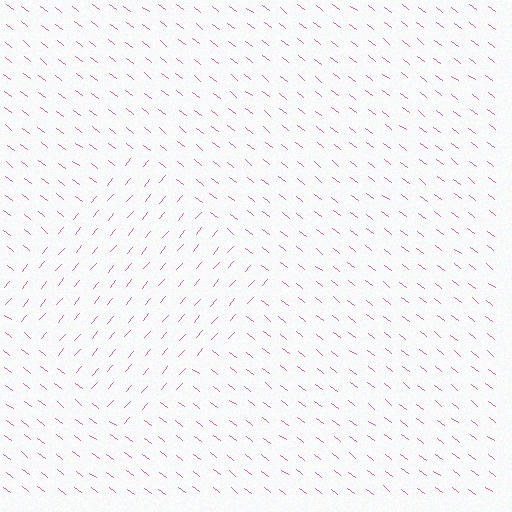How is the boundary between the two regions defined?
The boundary is defined purely by a change in line orientation (approximately 88 degrees difference). All lines are the same color and thickness.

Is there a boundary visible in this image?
Yes, there is a texture boundary formed by a change in line orientation.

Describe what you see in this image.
The image is filled with small pink line segments. A diamond region in the image has lines oriented differently from the surrounding lines, creating a visible texture boundary.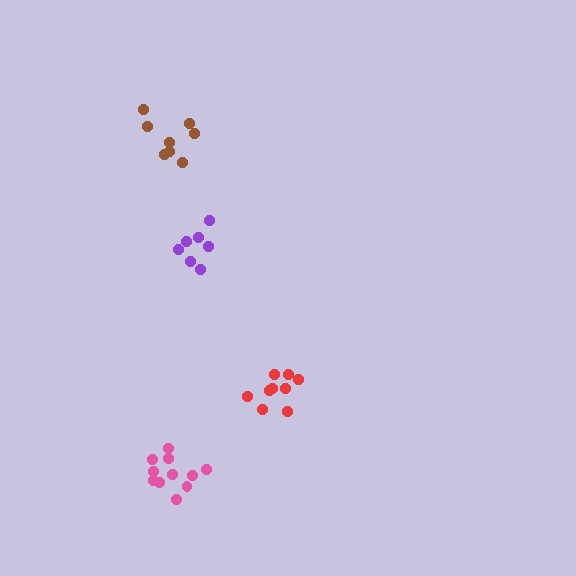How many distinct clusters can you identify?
There are 4 distinct clusters.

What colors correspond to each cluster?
The clusters are colored: pink, red, purple, brown.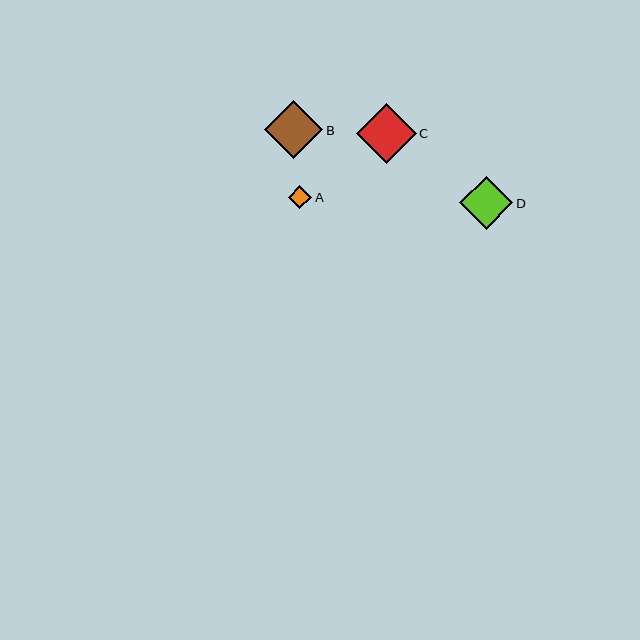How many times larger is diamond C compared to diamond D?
Diamond C is approximately 1.1 times the size of diamond D.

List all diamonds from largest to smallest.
From largest to smallest: C, B, D, A.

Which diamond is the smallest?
Diamond A is the smallest with a size of approximately 24 pixels.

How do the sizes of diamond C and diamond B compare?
Diamond C and diamond B are approximately the same size.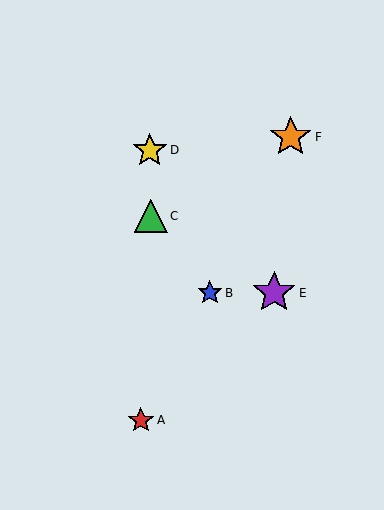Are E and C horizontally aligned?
No, E is at y≈293 and C is at y≈216.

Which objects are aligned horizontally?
Objects B, E are aligned horizontally.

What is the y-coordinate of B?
Object B is at y≈293.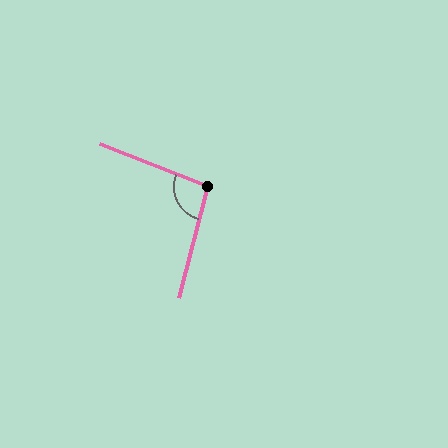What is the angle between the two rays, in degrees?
Approximately 97 degrees.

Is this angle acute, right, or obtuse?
It is obtuse.